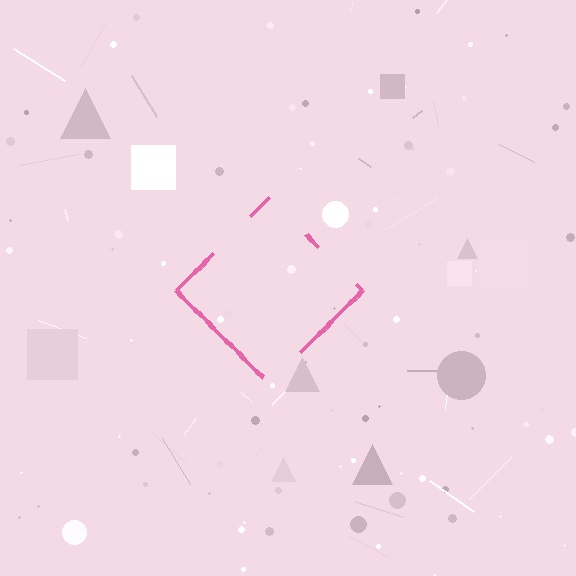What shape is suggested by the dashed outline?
The dashed outline suggests a diamond.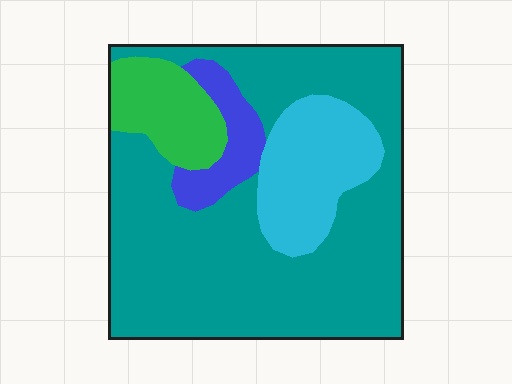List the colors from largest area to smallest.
From largest to smallest: teal, cyan, green, blue.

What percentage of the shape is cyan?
Cyan covers 16% of the shape.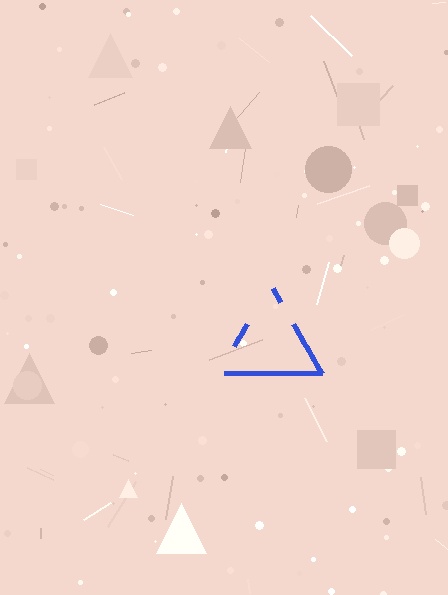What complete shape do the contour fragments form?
The contour fragments form a triangle.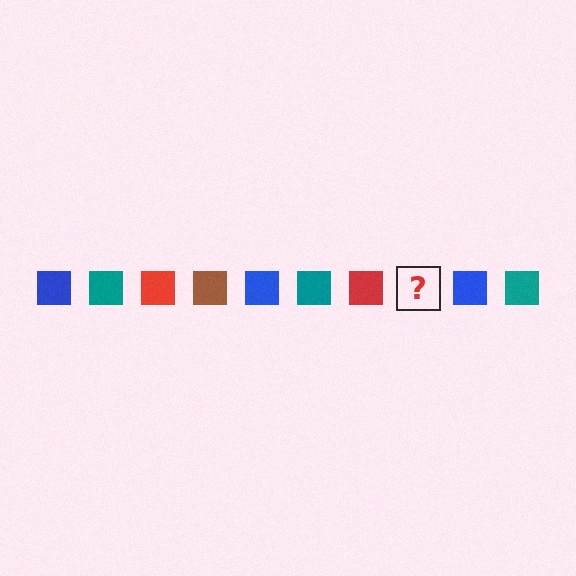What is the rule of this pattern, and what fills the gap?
The rule is that the pattern cycles through blue, teal, red, brown squares. The gap should be filled with a brown square.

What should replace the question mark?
The question mark should be replaced with a brown square.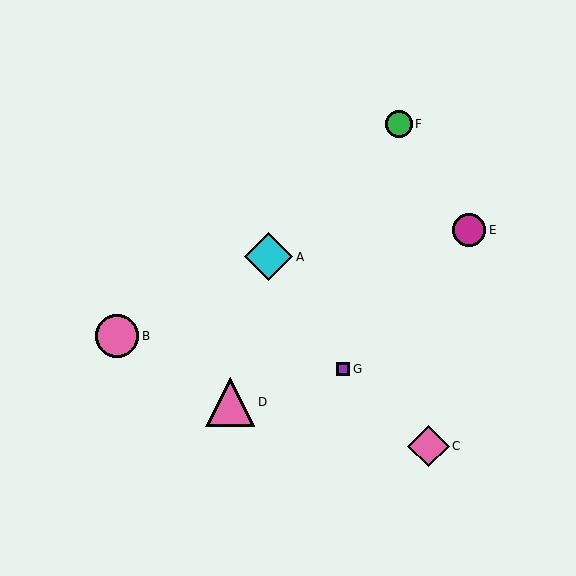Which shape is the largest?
The pink triangle (labeled D) is the largest.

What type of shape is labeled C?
Shape C is a pink diamond.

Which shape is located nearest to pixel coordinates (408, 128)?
The green circle (labeled F) at (399, 124) is nearest to that location.